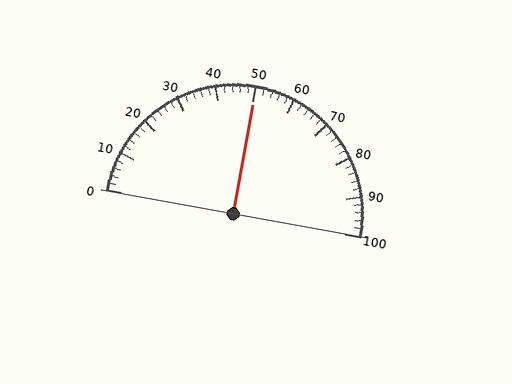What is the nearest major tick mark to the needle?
The nearest major tick mark is 50.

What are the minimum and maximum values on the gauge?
The gauge ranges from 0 to 100.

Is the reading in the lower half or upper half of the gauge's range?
The reading is in the upper half of the range (0 to 100).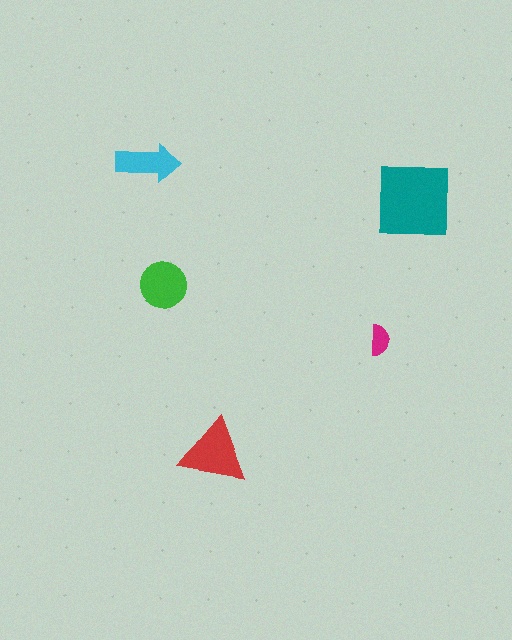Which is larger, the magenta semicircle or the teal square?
The teal square.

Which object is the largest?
The teal square.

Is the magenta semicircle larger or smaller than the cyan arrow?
Smaller.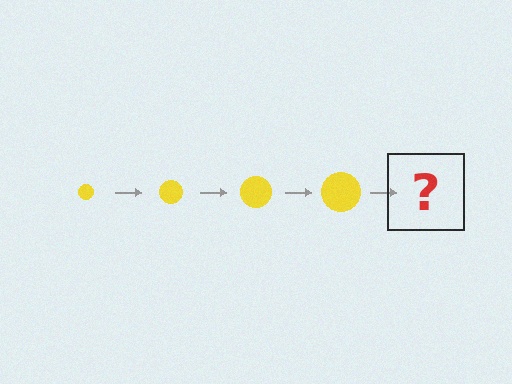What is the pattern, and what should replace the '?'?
The pattern is that the circle gets progressively larger each step. The '?' should be a yellow circle, larger than the previous one.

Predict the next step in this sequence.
The next step is a yellow circle, larger than the previous one.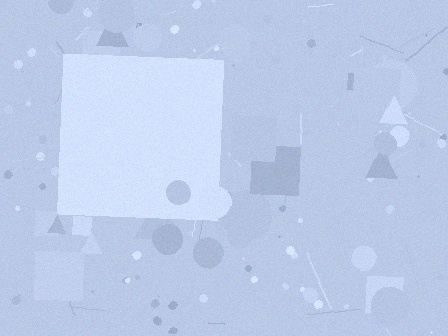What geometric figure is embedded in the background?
A square is embedded in the background.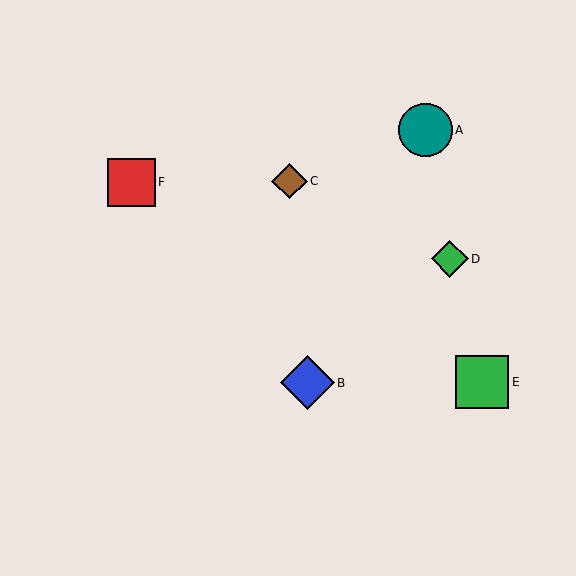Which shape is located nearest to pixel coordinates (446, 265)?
The green diamond (labeled D) at (450, 259) is nearest to that location.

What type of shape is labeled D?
Shape D is a green diamond.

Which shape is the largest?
The blue diamond (labeled B) is the largest.